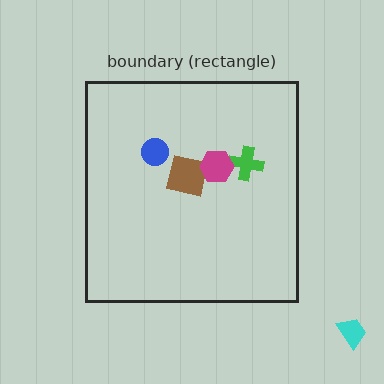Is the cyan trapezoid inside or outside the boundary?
Outside.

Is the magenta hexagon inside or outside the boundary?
Inside.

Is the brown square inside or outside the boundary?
Inside.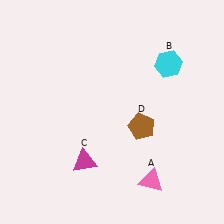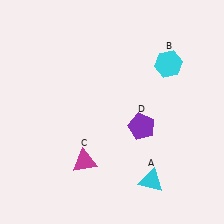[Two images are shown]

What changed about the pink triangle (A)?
In Image 1, A is pink. In Image 2, it changed to cyan.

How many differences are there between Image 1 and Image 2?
There are 2 differences between the two images.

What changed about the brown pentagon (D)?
In Image 1, D is brown. In Image 2, it changed to purple.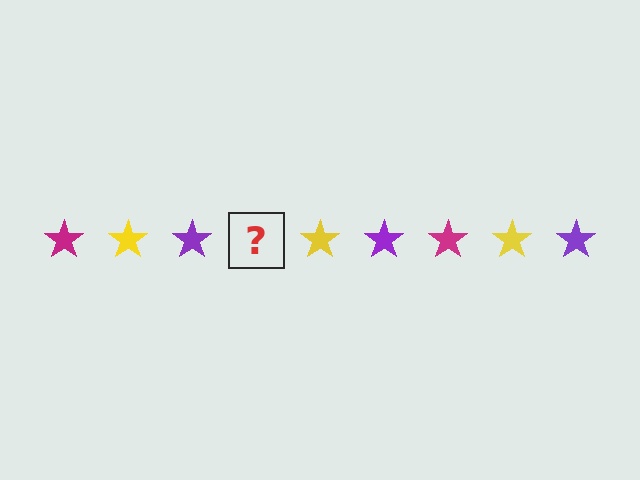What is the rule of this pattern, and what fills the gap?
The rule is that the pattern cycles through magenta, yellow, purple stars. The gap should be filled with a magenta star.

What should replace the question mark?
The question mark should be replaced with a magenta star.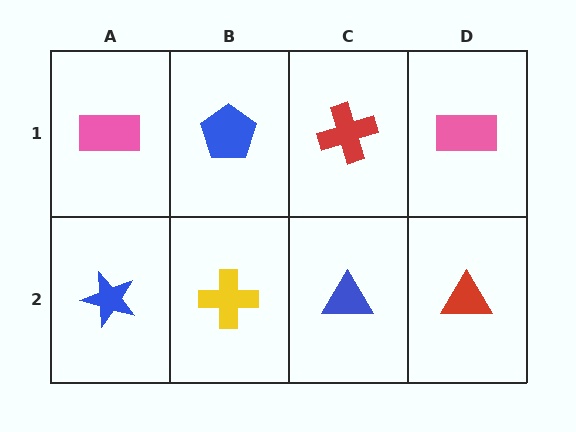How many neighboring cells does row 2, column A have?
2.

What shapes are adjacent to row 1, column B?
A yellow cross (row 2, column B), a pink rectangle (row 1, column A), a red cross (row 1, column C).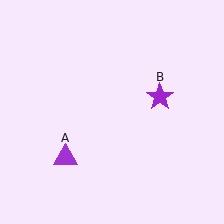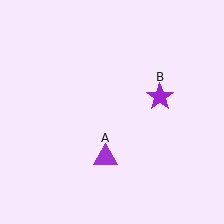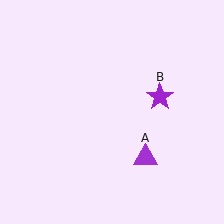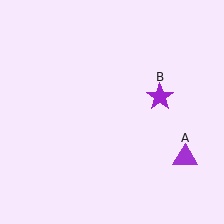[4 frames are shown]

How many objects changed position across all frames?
1 object changed position: purple triangle (object A).